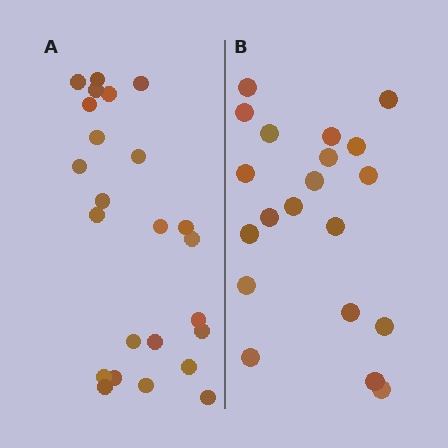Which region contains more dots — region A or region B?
Region A (the left region) has more dots.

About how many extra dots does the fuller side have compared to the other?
Region A has about 4 more dots than region B.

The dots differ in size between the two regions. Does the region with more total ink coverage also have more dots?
No. Region B has more total ink coverage because its dots are larger, but region A actually contains more individual dots. Total area can be misleading — the number of items is what matters here.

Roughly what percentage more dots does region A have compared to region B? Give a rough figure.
About 20% more.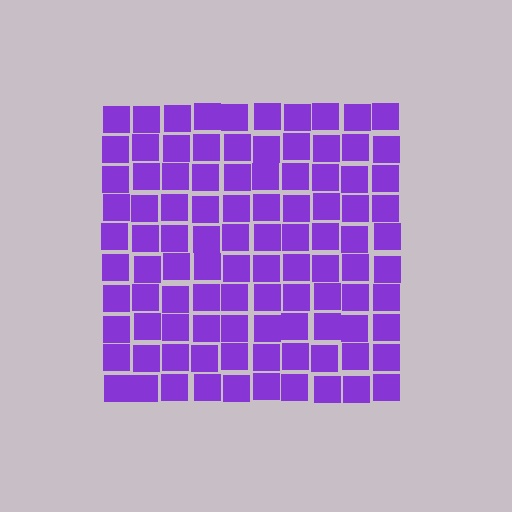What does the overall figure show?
The overall figure shows a square.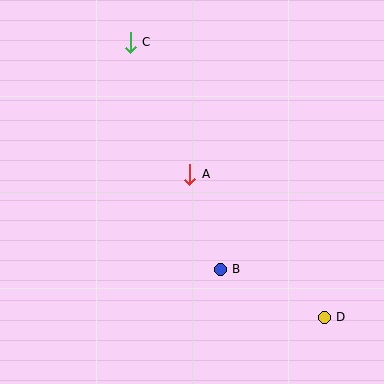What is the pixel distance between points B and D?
The distance between B and D is 114 pixels.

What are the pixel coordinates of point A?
Point A is at (190, 174).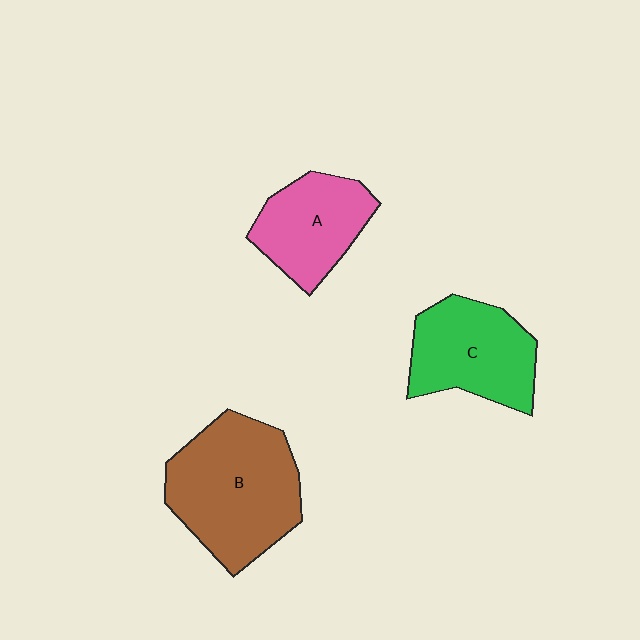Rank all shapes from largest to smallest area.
From largest to smallest: B (brown), C (green), A (pink).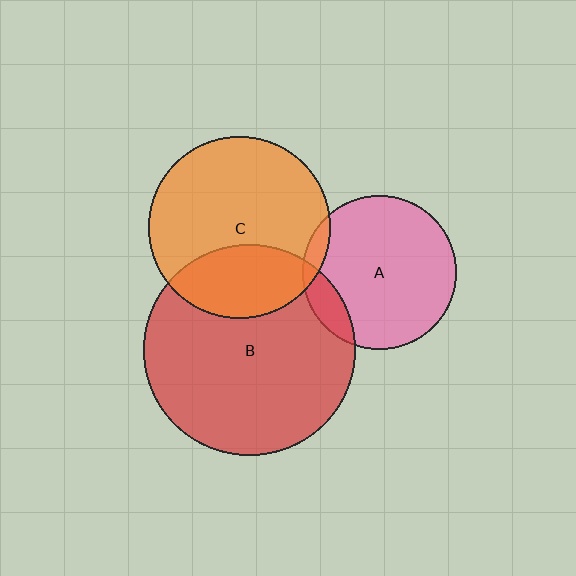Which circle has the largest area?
Circle B (red).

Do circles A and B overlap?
Yes.